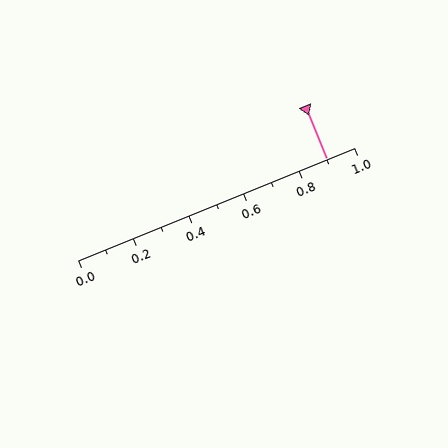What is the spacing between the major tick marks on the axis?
The major ticks are spaced 0.2 apart.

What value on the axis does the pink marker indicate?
The marker indicates approximately 0.9.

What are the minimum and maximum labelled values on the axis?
The axis runs from 0.0 to 1.0.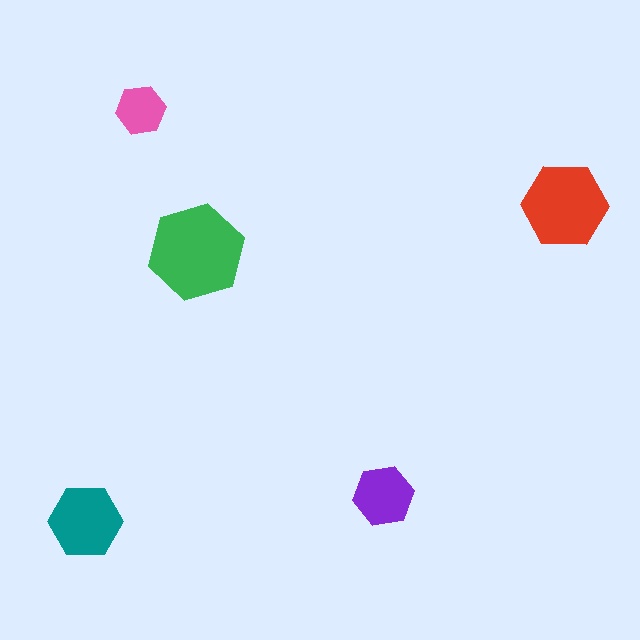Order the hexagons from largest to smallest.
the green one, the red one, the teal one, the purple one, the pink one.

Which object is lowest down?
The teal hexagon is bottommost.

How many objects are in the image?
There are 5 objects in the image.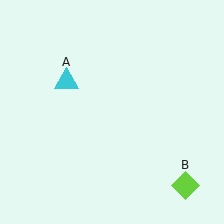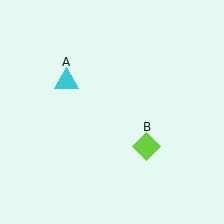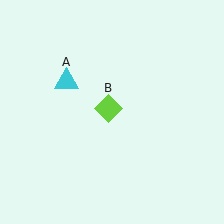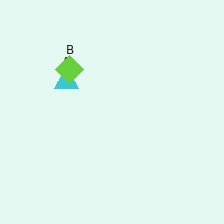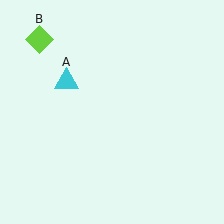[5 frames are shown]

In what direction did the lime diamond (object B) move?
The lime diamond (object B) moved up and to the left.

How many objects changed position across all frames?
1 object changed position: lime diamond (object B).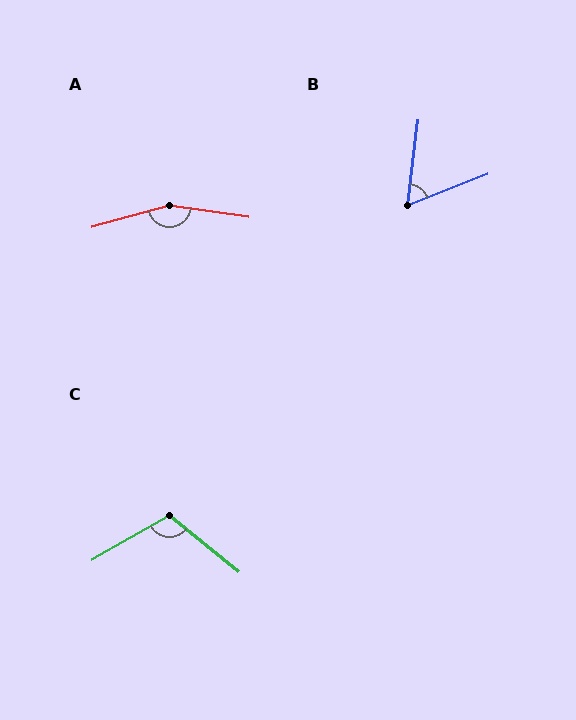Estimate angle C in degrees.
Approximately 111 degrees.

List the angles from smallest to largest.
B (62°), C (111°), A (156°).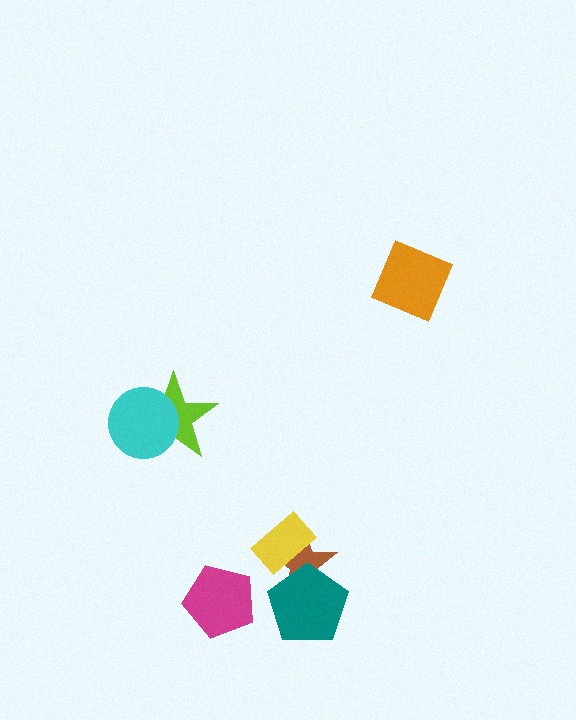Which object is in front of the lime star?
The cyan circle is in front of the lime star.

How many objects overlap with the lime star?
1 object overlaps with the lime star.